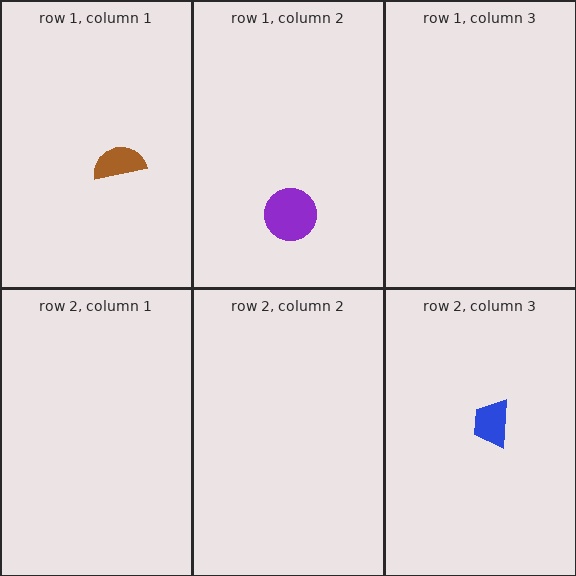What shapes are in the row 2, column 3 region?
The blue trapezoid.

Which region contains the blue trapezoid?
The row 2, column 3 region.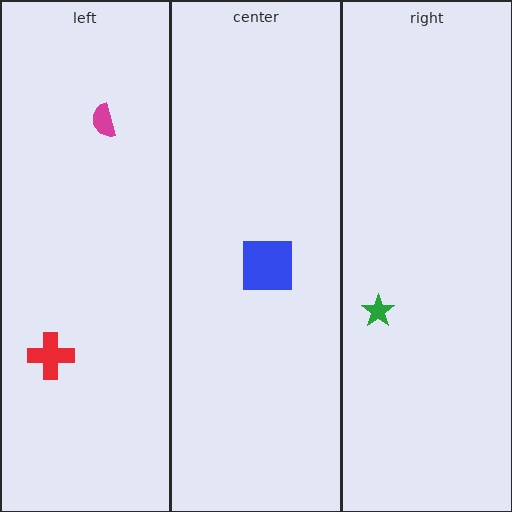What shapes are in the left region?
The red cross, the magenta semicircle.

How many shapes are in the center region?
1.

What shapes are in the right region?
The green star.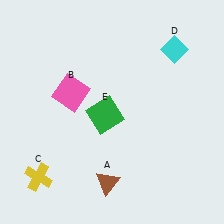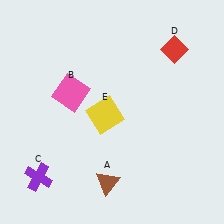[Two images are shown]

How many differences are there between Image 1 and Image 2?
There are 3 differences between the two images.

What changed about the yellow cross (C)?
In Image 1, C is yellow. In Image 2, it changed to purple.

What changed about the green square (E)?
In Image 1, E is green. In Image 2, it changed to yellow.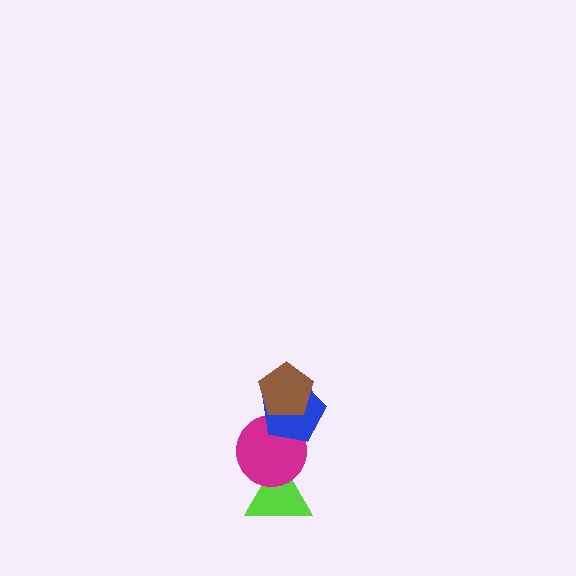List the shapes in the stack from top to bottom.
From top to bottom: the brown pentagon, the blue pentagon, the magenta circle, the lime triangle.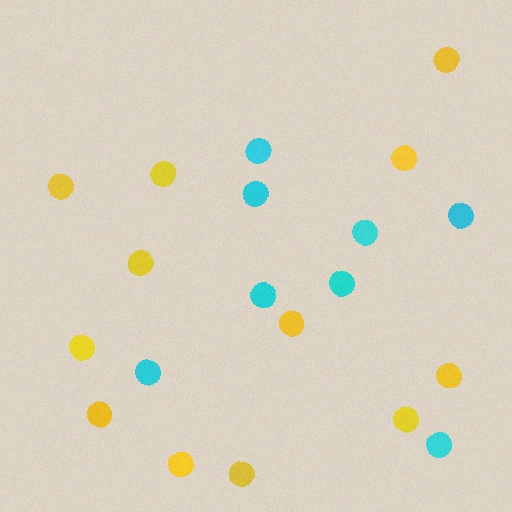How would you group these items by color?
There are 2 groups: one group of yellow circles (12) and one group of cyan circles (8).